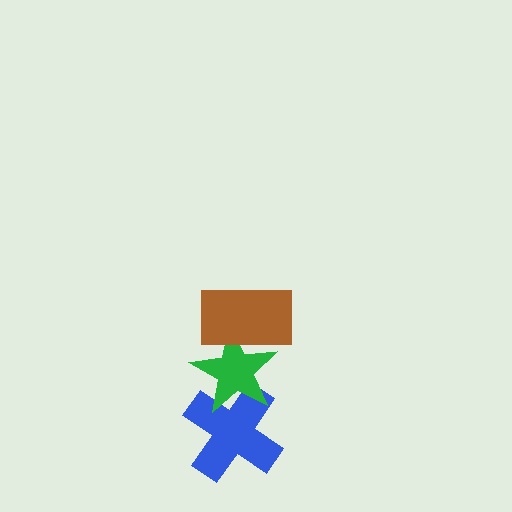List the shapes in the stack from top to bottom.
From top to bottom: the brown rectangle, the green star, the blue cross.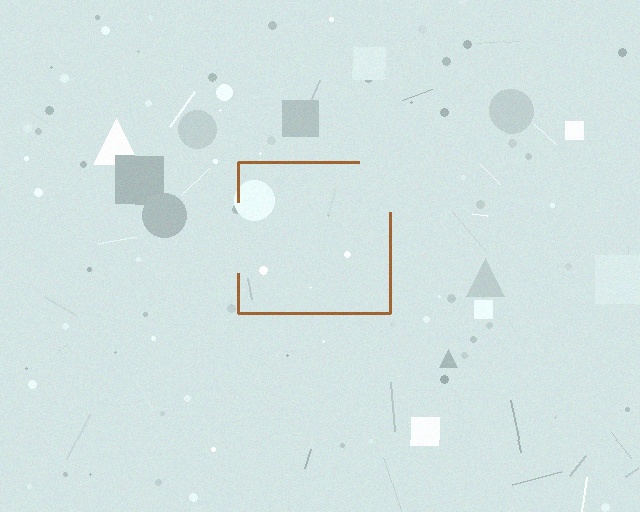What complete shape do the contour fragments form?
The contour fragments form a square.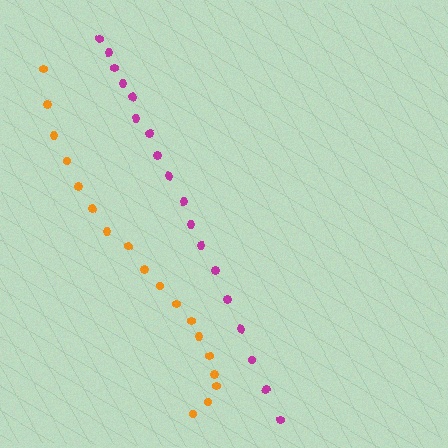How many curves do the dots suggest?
There are 2 distinct paths.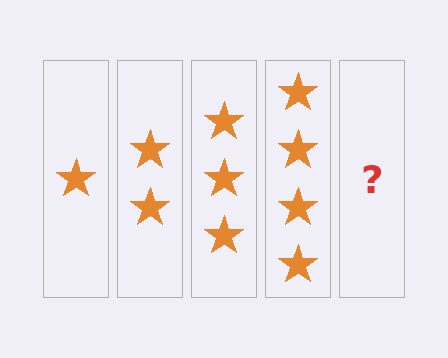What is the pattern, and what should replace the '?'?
The pattern is that each step adds one more star. The '?' should be 5 stars.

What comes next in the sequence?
The next element should be 5 stars.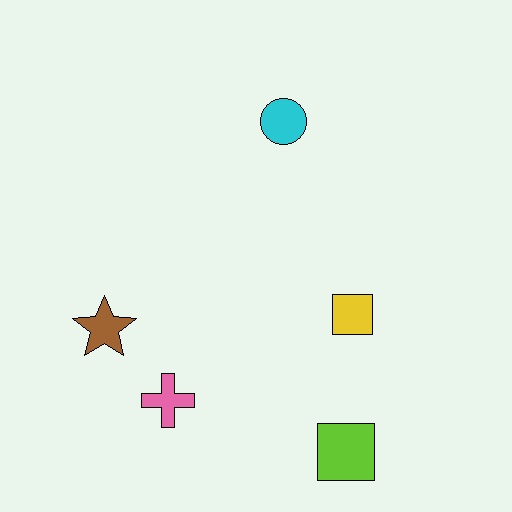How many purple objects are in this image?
There are no purple objects.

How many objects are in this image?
There are 5 objects.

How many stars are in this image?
There is 1 star.